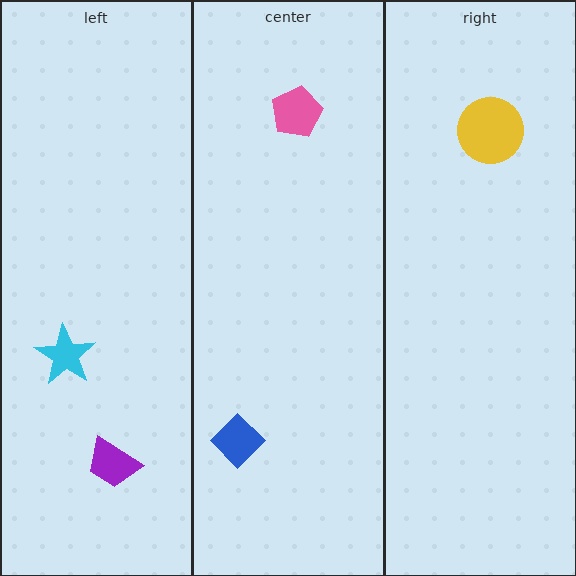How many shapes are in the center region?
2.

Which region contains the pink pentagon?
The center region.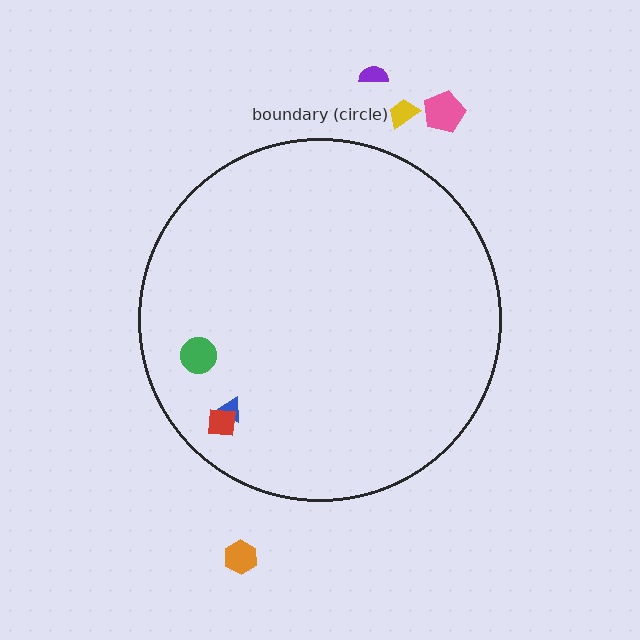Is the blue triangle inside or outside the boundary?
Inside.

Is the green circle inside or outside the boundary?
Inside.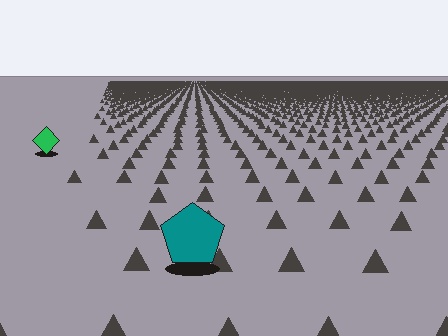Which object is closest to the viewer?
The teal pentagon is closest. The texture marks near it are larger and more spread out.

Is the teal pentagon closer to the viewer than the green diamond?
Yes. The teal pentagon is closer — you can tell from the texture gradient: the ground texture is coarser near it.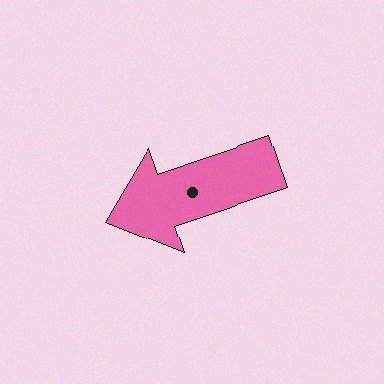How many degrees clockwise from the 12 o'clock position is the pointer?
Approximately 251 degrees.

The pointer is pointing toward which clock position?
Roughly 8 o'clock.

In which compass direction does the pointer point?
West.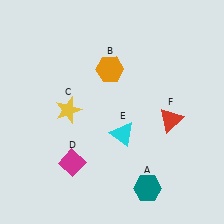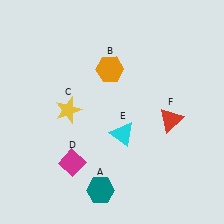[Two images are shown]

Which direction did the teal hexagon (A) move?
The teal hexagon (A) moved left.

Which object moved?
The teal hexagon (A) moved left.